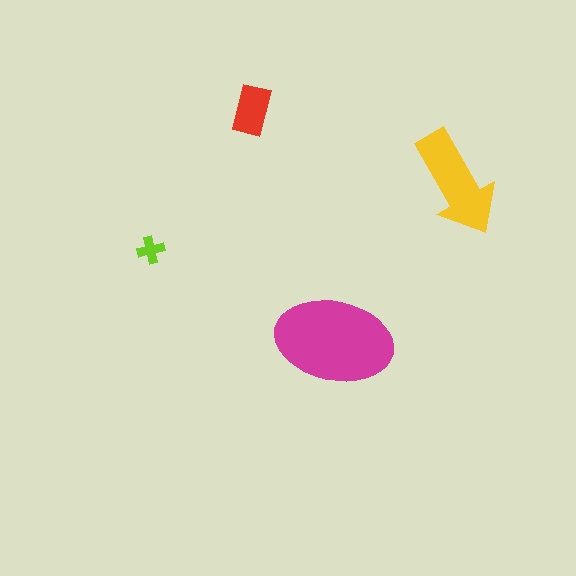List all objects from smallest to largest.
The lime cross, the red rectangle, the yellow arrow, the magenta ellipse.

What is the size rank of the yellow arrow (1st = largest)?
2nd.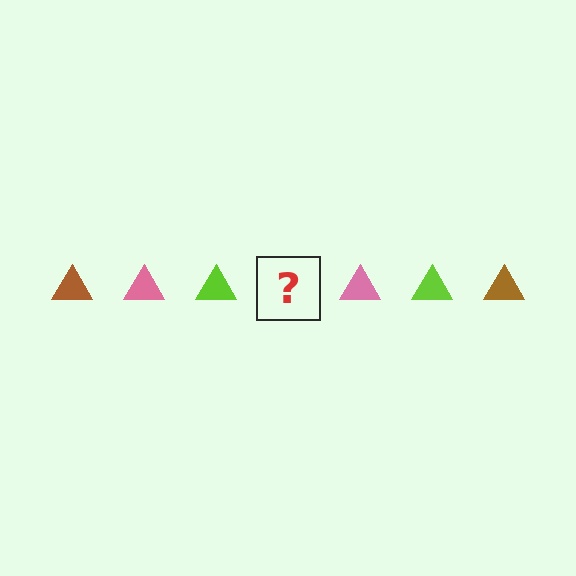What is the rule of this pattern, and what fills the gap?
The rule is that the pattern cycles through brown, pink, lime triangles. The gap should be filled with a brown triangle.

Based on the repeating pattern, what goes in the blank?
The blank should be a brown triangle.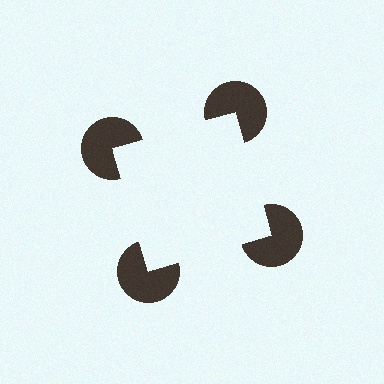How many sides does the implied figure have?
4 sides.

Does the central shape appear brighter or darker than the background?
It typically appears slightly brighter than the background, even though no actual brightness change is drawn.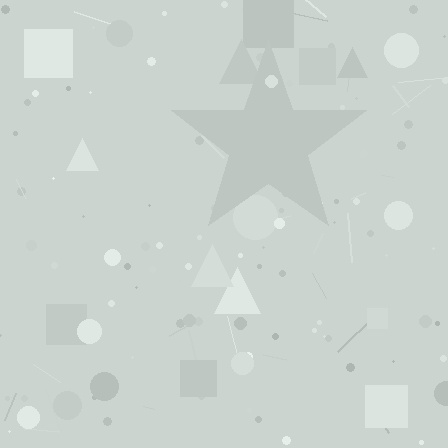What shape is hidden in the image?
A star is hidden in the image.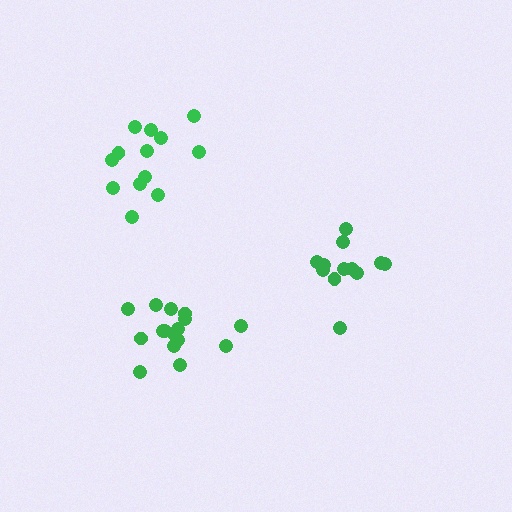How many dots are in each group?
Group 1: 12 dots, Group 2: 13 dots, Group 3: 16 dots (41 total).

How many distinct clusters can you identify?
There are 3 distinct clusters.